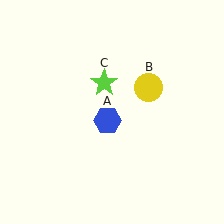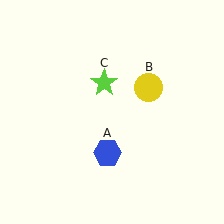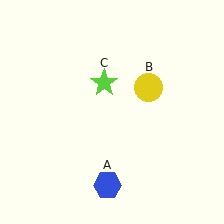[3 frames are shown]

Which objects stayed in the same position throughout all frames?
Yellow circle (object B) and lime star (object C) remained stationary.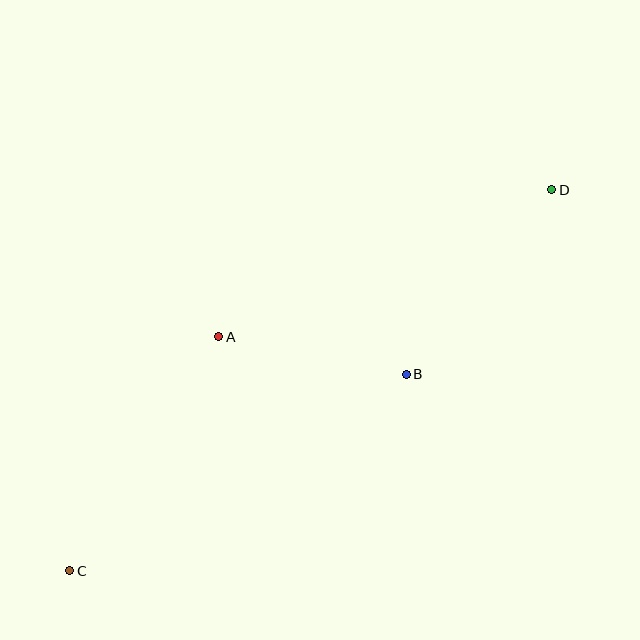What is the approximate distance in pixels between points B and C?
The distance between B and C is approximately 390 pixels.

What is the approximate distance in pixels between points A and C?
The distance between A and C is approximately 277 pixels.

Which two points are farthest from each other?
Points C and D are farthest from each other.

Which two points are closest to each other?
Points A and B are closest to each other.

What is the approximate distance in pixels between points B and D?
The distance between B and D is approximately 235 pixels.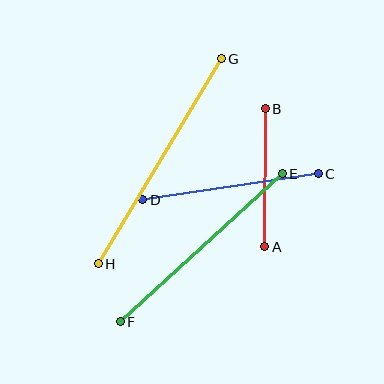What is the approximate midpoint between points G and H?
The midpoint is at approximately (160, 161) pixels.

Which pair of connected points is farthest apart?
Points G and H are farthest apart.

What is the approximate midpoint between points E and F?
The midpoint is at approximately (201, 248) pixels.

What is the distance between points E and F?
The distance is approximately 220 pixels.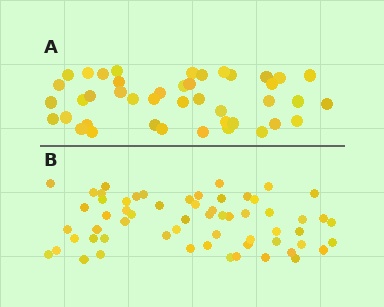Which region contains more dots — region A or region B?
Region B (the bottom region) has more dots.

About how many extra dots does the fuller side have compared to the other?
Region B has approximately 15 more dots than region A.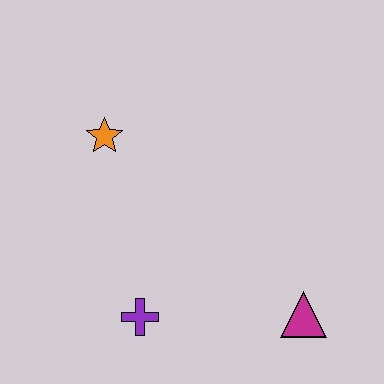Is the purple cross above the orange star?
No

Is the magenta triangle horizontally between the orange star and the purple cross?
No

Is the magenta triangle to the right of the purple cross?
Yes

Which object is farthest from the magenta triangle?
The orange star is farthest from the magenta triangle.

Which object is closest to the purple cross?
The magenta triangle is closest to the purple cross.